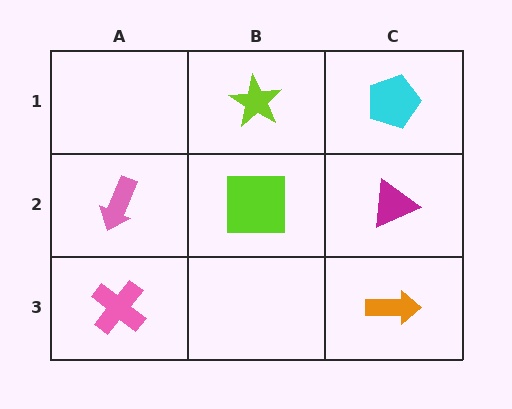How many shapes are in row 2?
3 shapes.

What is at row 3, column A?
A pink cross.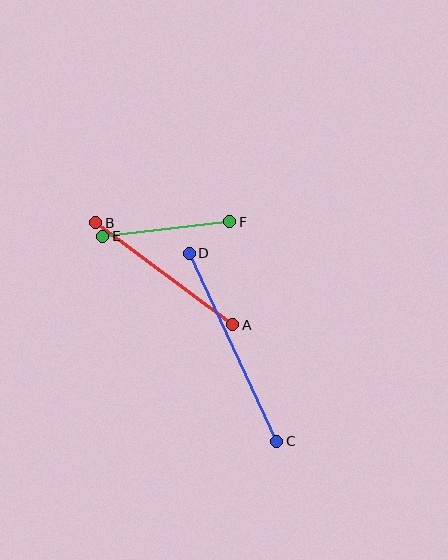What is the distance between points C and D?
The distance is approximately 207 pixels.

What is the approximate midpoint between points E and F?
The midpoint is at approximately (166, 229) pixels.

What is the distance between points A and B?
The distance is approximately 171 pixels.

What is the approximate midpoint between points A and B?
The midpoint is at approximately (164, 274) pixels.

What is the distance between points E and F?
The distance is approximately 128 pixels.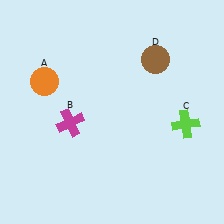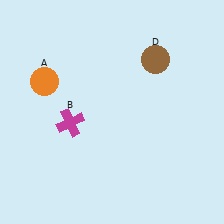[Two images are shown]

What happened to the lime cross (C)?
The lime cross (C) was removed in Image 2. It was in the bottom-right area of Image 1.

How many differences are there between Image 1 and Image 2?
There is 1 difference between the two images.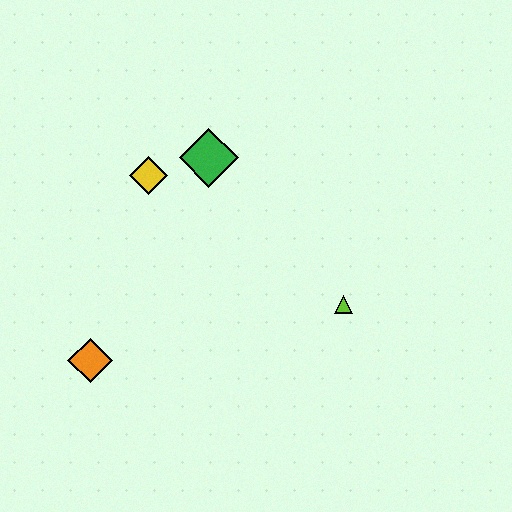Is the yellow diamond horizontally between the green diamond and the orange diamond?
Yes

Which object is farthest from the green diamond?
The orange diamond is farthest from the green diamond.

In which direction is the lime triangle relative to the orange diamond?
The lime triangle is to the right of the orange diamond.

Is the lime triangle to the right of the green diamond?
Yes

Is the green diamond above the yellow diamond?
Yes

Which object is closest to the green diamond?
The yellow diamond is closest to the green diamond.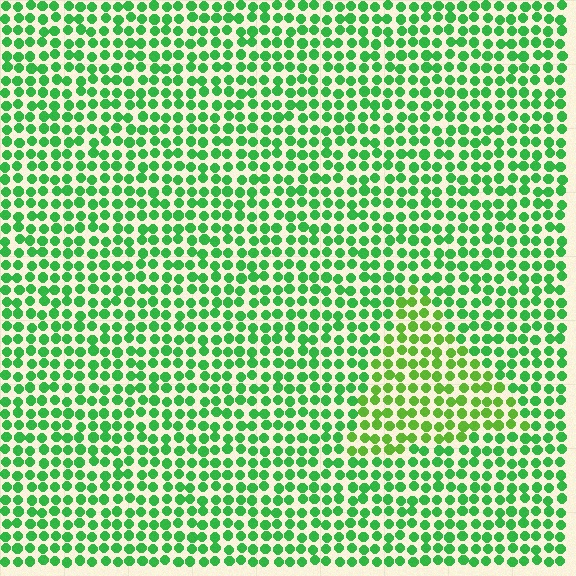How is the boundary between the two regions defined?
The boundary is defined purely by a slight shift in hue (about 28 degrees). Spacing, size, and orientation are identical on both sides.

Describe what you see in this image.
The image is filled with small green elements in a uniform arrangement. A triangle-shaped region is visible where the elements are tinted to a slightly different hue, forming a subtle color boundary.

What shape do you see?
I see a triangle.